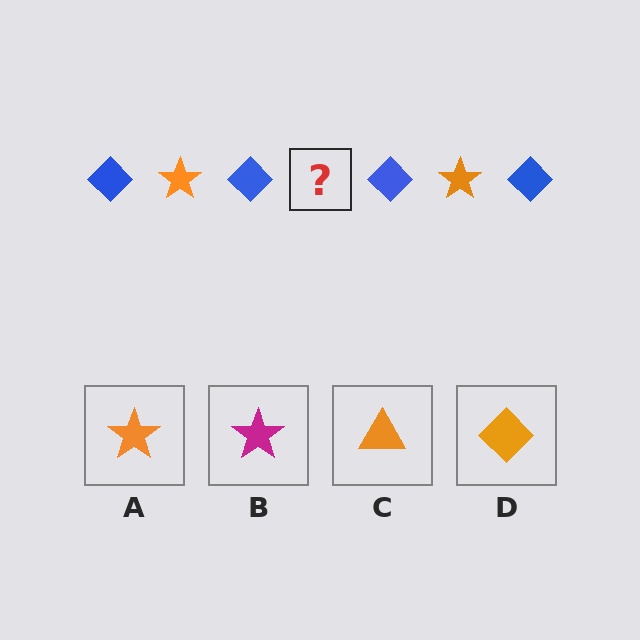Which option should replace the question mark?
Option A.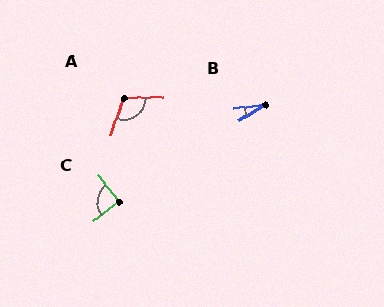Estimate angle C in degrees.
Approximately 90 degrees.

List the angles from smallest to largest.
B (23°), C (90°), A (112°).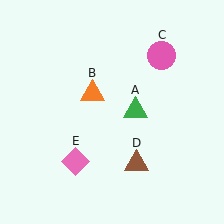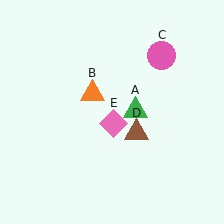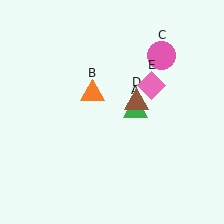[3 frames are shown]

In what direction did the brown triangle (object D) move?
The brown triangle (object D) moved up.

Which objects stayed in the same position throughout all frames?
Green triangle (object A) and orange triangle (object B) and pink circle (object C) remained stationary.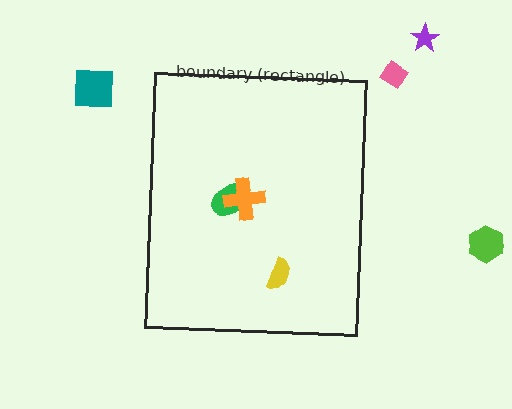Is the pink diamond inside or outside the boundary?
Outside.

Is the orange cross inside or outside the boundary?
Inside.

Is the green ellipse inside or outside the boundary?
Inside.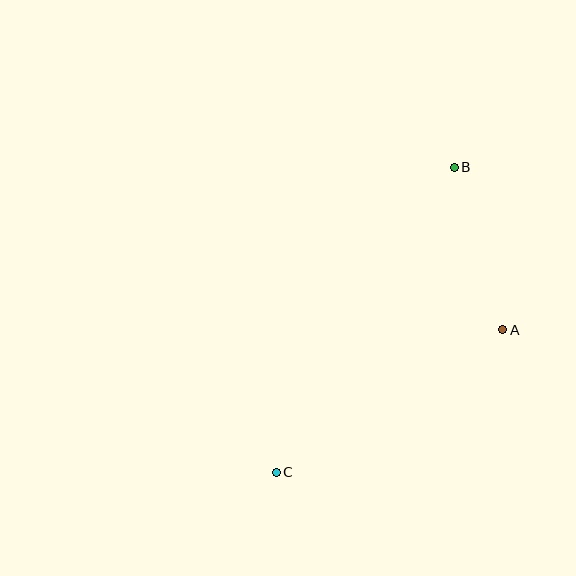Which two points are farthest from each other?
Points B and C are farthest from each other.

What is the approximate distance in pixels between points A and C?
The distance between A and C is approximately 268 pixels.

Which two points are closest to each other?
Points A and B are closest to each other.